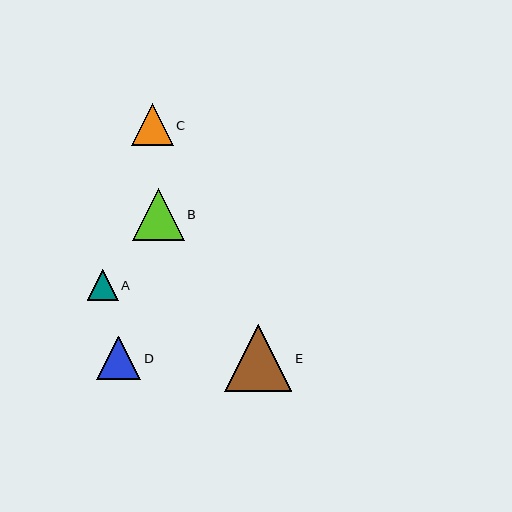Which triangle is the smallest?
Triangle A is the smallest with a size of approximately 31 pixels.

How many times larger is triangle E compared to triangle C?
Triangle E is approximately 1.6 times the size of triangle C.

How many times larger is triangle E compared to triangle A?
Triangle E is approximately 2.2 times the size of triangle A.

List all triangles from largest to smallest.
From largest to smallest: E, B, D, C, A.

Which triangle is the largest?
Triangle E is the largest with a size of approximately 67 pixels.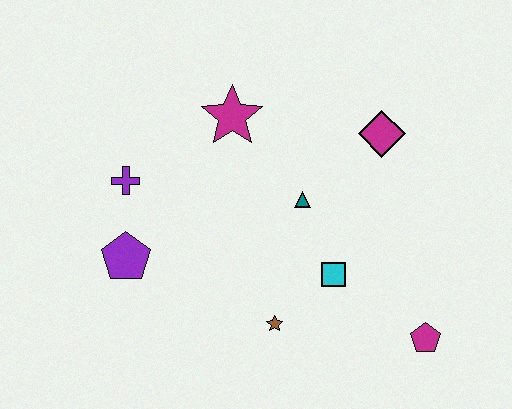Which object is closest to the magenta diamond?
The teal triangle is closest to the magenta diamond.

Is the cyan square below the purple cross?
Yes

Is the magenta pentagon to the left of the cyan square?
No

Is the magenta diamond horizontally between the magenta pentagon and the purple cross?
Yes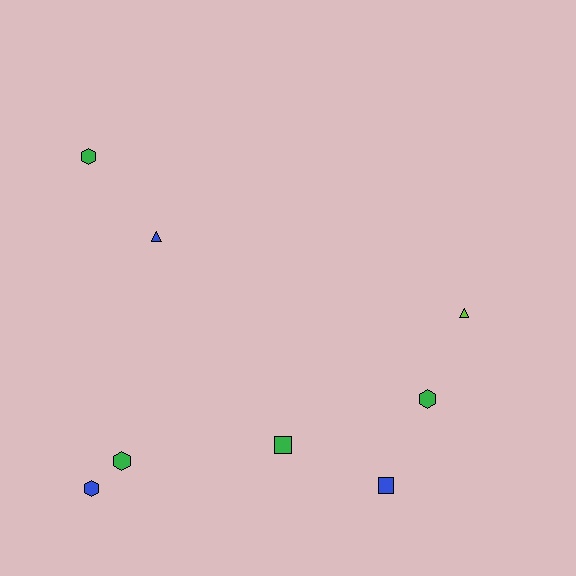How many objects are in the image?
There are 8 objects.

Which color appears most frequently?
Green, with 4 objects.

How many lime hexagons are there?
There are no lime hexagons.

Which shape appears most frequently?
Hexagon, with 4 objects.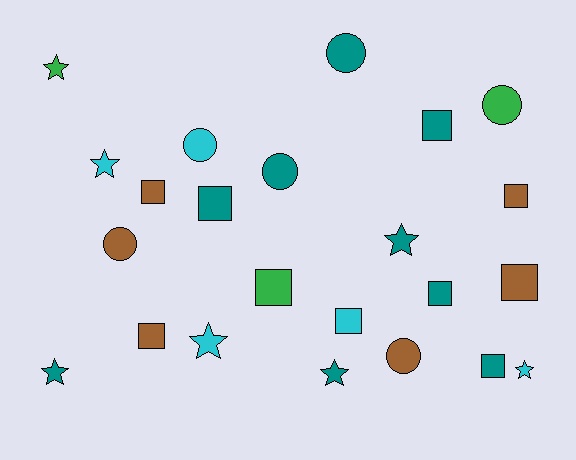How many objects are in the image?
There are 23 objects.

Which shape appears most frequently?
Square, with 10 objects.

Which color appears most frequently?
Teal, with 9 objects.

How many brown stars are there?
There are no brown stars.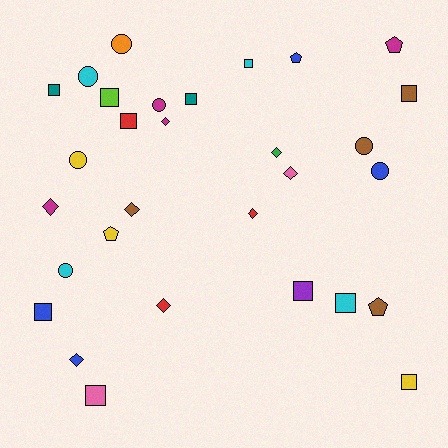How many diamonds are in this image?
There are 8 diamonds.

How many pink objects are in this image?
There are 2 pink objects.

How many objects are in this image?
There are 30 objects.